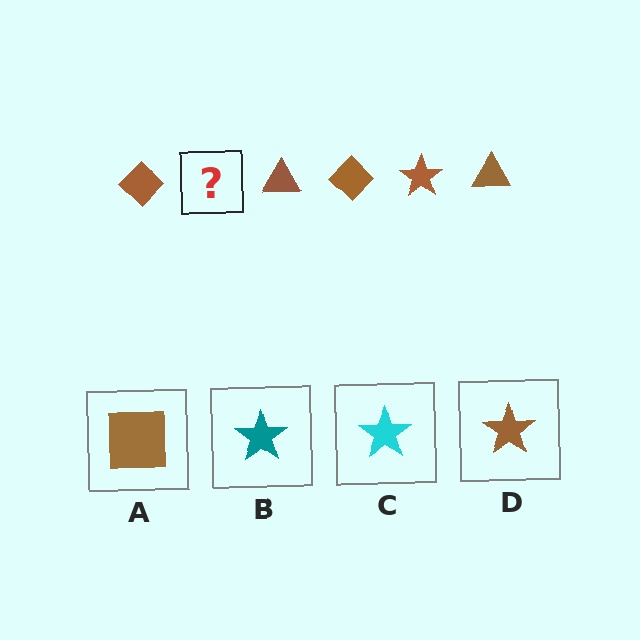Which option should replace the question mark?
Option D.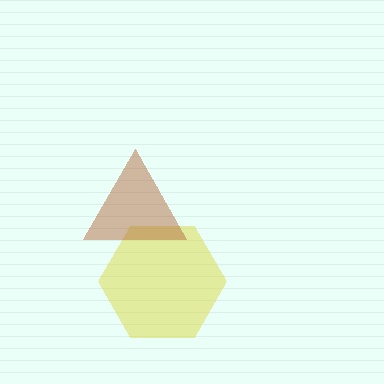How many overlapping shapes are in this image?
There are 2 overlapping shapes in the image.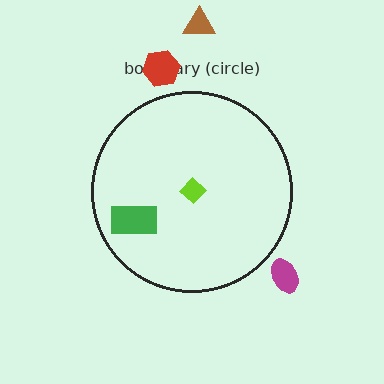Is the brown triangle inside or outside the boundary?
Outside.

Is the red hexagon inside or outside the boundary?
Outside.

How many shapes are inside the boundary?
2 inside, 3 outside.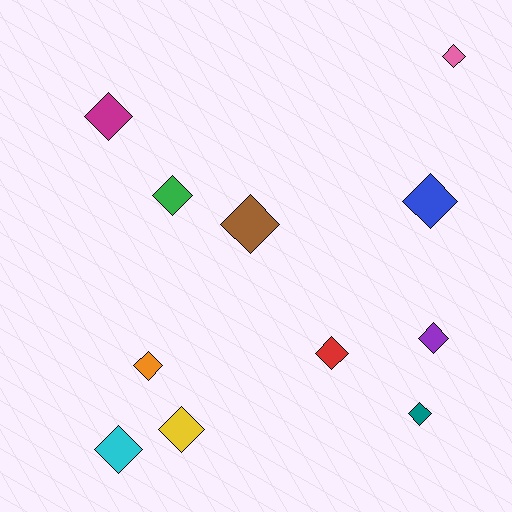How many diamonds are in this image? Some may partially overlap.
There are 11 diamonds.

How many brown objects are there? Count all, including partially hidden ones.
There is 1 brown object.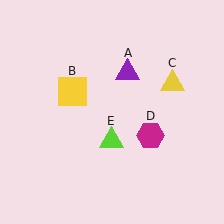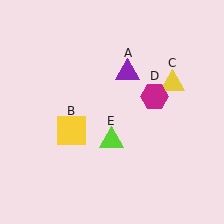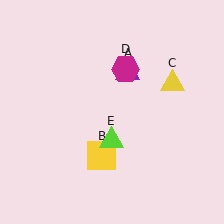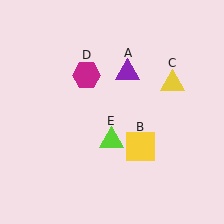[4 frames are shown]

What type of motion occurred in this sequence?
The yellow square (object B), magenta hexagon (object D) rotated counterclockwise around the center of the scene.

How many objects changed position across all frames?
2 objects changed position: yellow square (object B), magenta hexagon (object D).